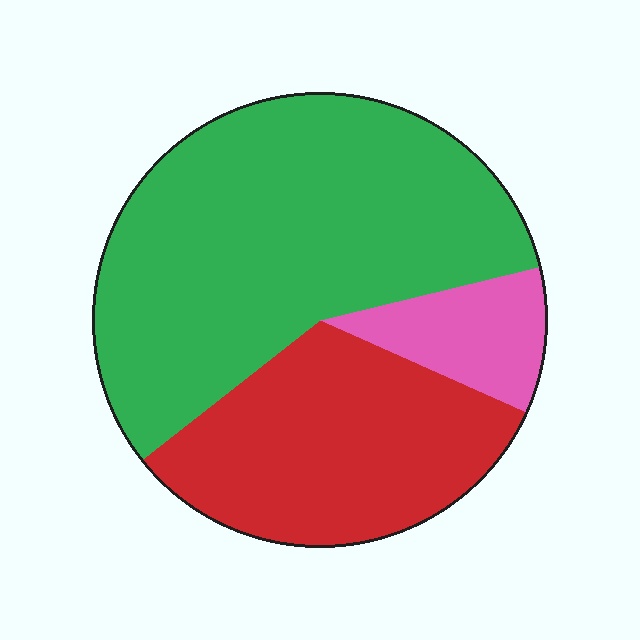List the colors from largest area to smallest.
From largest to smallest: green, red, pink.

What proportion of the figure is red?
Red covers 33% of the figure.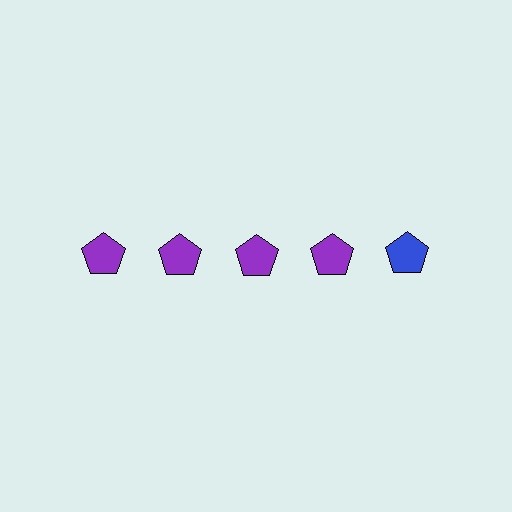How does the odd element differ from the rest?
It has a different color: blue instead of purple.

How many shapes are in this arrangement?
There are 5 shapes arranged in a grid pattern.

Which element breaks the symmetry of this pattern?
The blue pentagon in the top row, rightmost column breaks the symmetry. All other shapes are purple pentagons.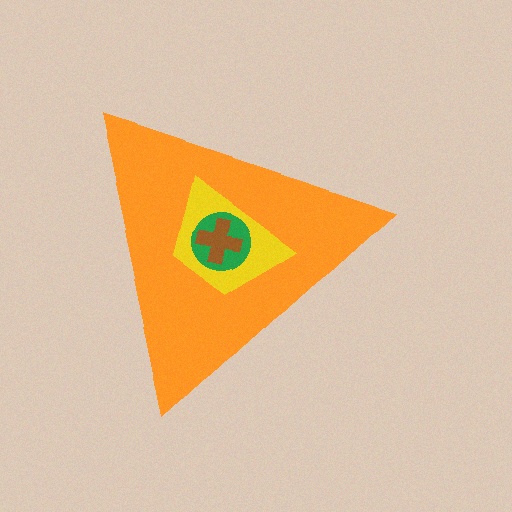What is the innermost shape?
The brown cross.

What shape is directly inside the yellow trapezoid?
The green circle.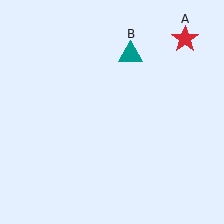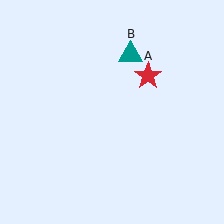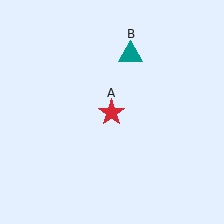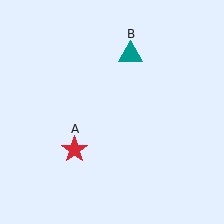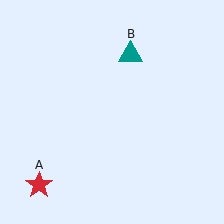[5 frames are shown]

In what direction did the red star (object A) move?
The red star (object A) moved down and to the left.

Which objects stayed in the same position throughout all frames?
Teal triangle (object B) remained stationary.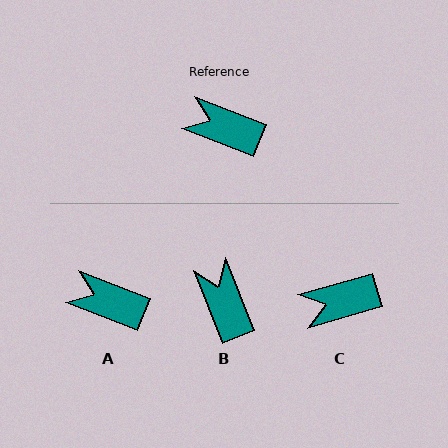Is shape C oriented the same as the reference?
No, it is off by about 37 degrees.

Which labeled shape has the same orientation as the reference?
A.